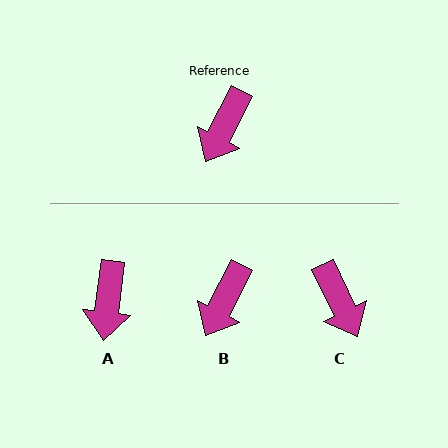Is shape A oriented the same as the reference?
No, it is off by about 20 degrees.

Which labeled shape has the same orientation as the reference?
B.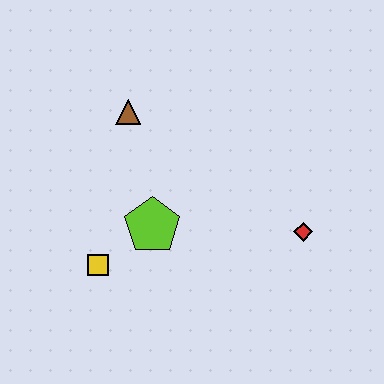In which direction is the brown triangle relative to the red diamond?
The brown triangle is to the left of the red diamond.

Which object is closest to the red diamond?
The lime pentagon is closest to the red diamond.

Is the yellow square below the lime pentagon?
Yes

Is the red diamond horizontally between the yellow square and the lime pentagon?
No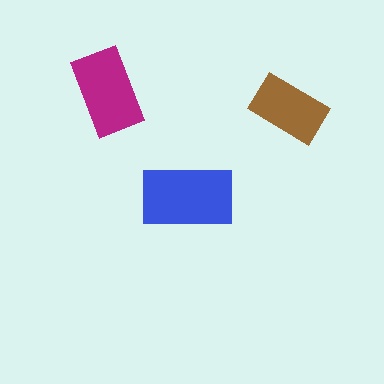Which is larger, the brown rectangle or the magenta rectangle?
The magenta one.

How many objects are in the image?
There are 3 objects in the image.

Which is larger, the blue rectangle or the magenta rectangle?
The blue one.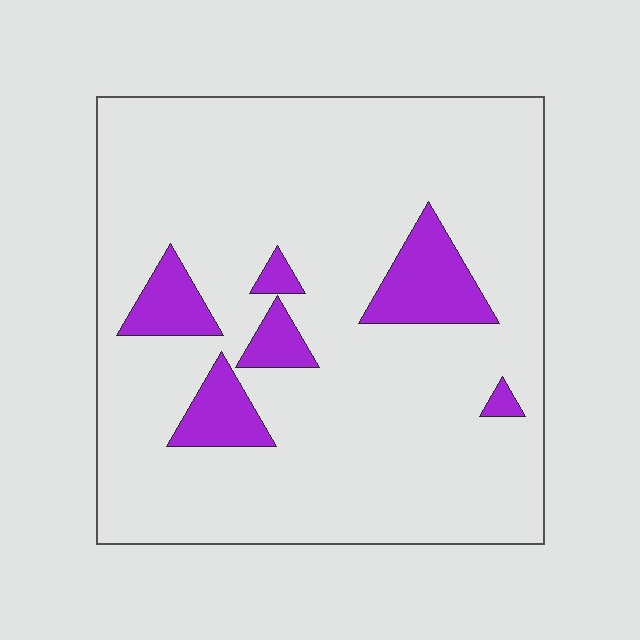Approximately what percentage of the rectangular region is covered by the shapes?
Approximately 10%.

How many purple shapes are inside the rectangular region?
6.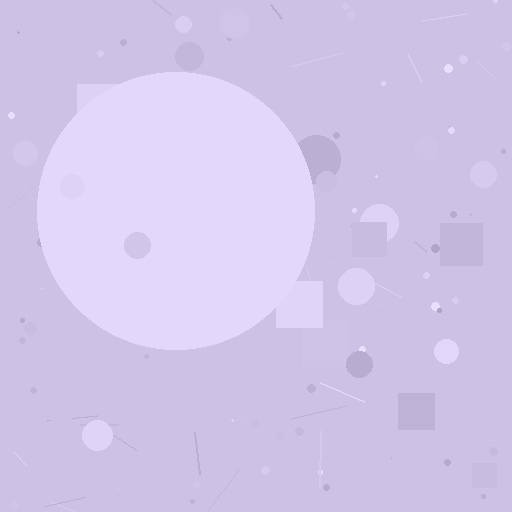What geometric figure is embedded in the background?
A circle is embedded in the background.